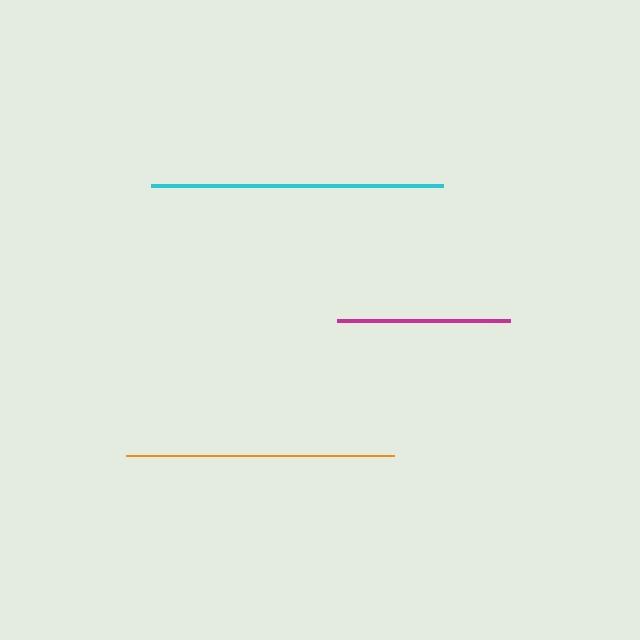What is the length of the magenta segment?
The magenta segment is approximately 173 pixels long.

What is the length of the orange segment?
The orange segment is approximately 268 pixels long.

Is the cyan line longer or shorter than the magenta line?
The cyan line is longer than the magenta line.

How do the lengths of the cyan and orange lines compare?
The cyan and orange lines are approximately the same length.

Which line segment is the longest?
The cyan line is the longest at approximately 293 pixels.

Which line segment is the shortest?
The magenta line is the shortest at approximately 173 pixels.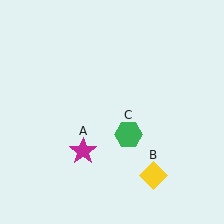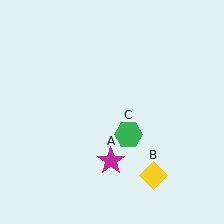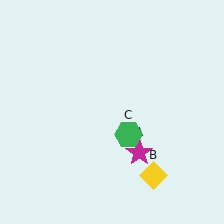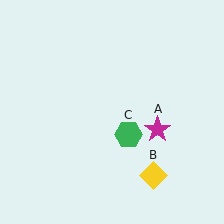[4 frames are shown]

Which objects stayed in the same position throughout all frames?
Yellow diamond (object B) and green hexagon (object C) remained stationary.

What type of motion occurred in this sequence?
The magenta star (object A) rotated counterclockwise around the center of the scene.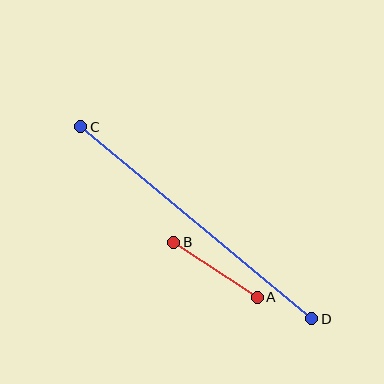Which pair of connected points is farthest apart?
Points C and D are farthest apart.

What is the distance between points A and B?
The distance is approximately 100 pixels.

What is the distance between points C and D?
The distance is approximately 300 pixels.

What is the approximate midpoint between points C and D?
The midpoint is at approximately (196, 223) pixels.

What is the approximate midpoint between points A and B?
The midpoint is at approximately (215, 270) pixels.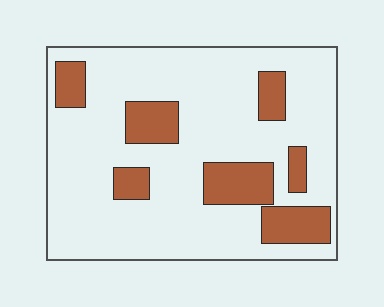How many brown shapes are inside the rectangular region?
7.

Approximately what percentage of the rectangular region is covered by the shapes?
Approximately 20%.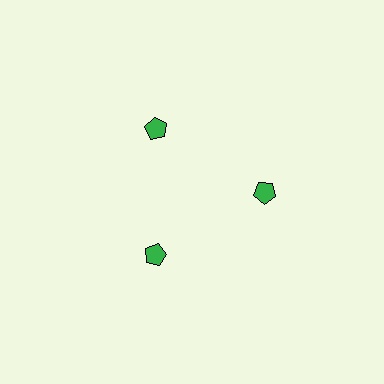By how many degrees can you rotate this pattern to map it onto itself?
The pattern maps onto itself every 120 degrees of rotation.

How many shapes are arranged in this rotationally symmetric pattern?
There are 3 shapes, arranged in 3 groups of 1.